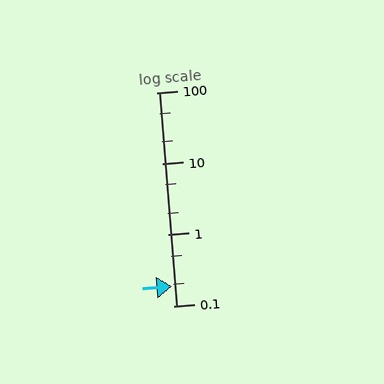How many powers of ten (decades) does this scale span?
The scale spans 3 decades, from 0.1 to 100.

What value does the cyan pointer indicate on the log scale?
The pointer indicates approximately 0.19.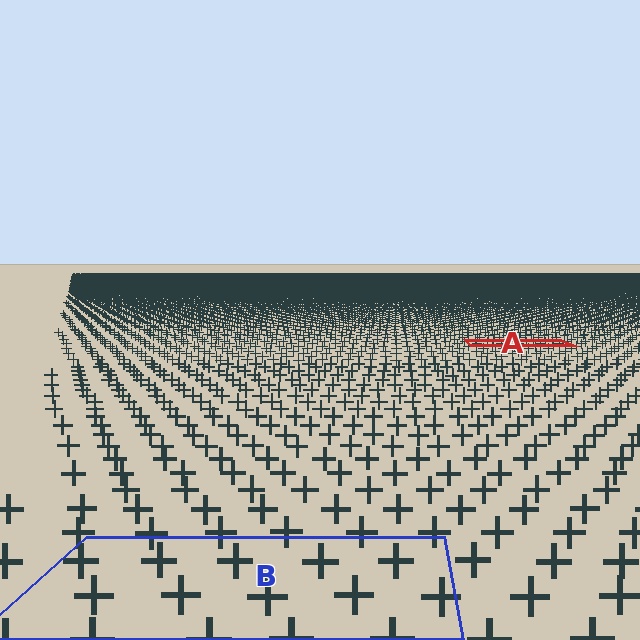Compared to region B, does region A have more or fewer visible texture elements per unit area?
Region A has more texture elements per unit area — they are packed more densely because it is farther away.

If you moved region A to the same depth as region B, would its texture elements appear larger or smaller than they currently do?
They would appear larger. At a closer depth, the same texture elements are projected at a bigger on-screen size.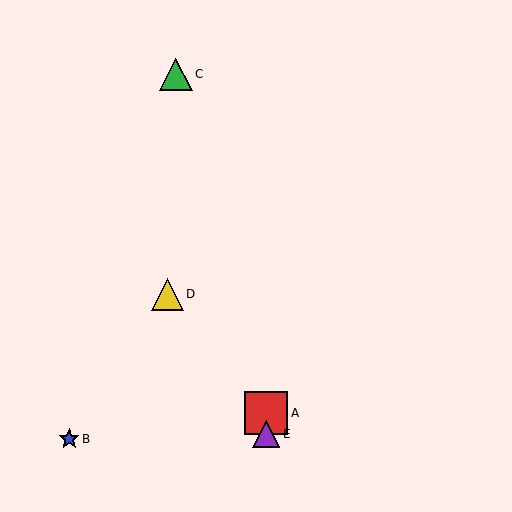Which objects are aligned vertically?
Objects A, E are aligned vertically.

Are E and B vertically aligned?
No, E is at x≈266 and B is at x≈69.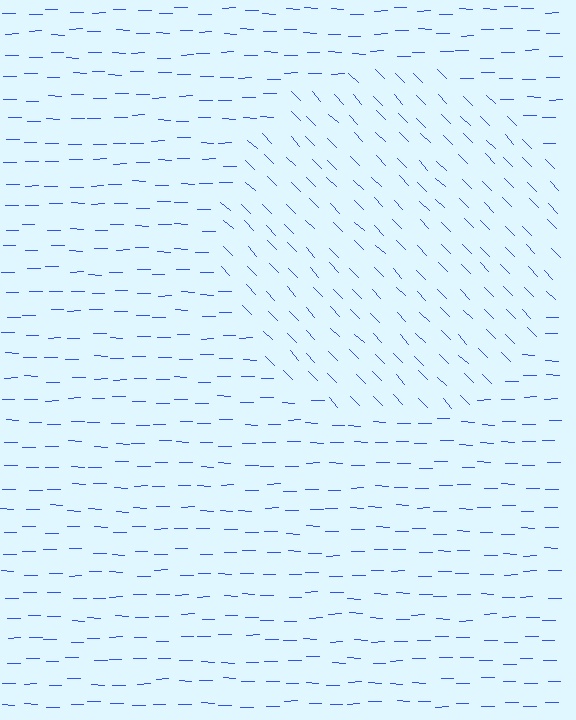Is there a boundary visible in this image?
Yes, there is a texture boundary formed by a change in line orientation.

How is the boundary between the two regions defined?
The boundary is defined purely by a change in line orientation (approximately 45 degrees difference). All lines are the same color and thickness.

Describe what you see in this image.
The image is filled with small blue line segments. A circle region in the image has lines oriented differently from the surrounding lines, creating a visible texture boundary.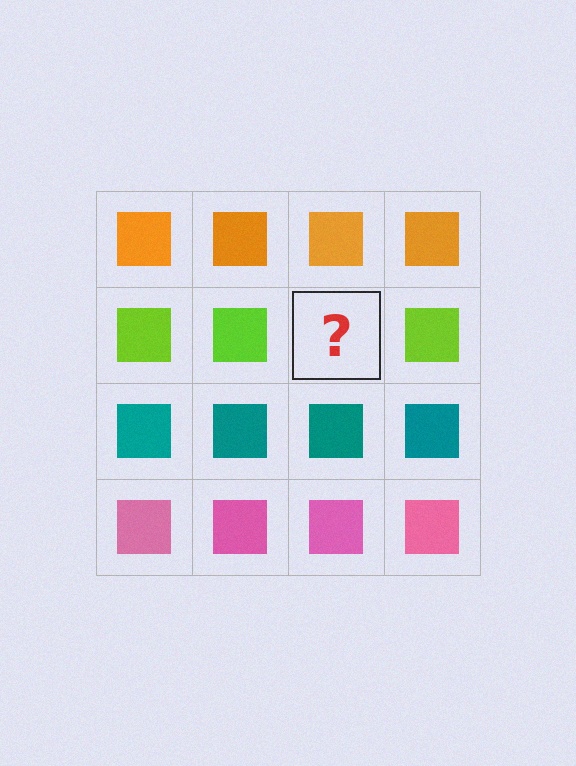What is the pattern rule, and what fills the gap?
The rule is that each row has a consistent color. The gap should be filled with a lime square.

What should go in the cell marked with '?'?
The missing cell should contain a lime square.